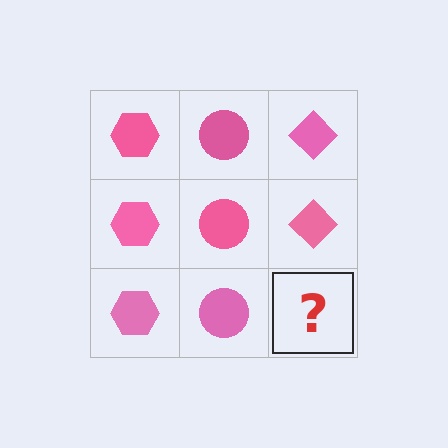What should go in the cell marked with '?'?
The missing cell should contain a pink diamond.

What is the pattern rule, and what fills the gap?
The rule is that each column has a consistent shape. The gap should be filled with a pink diamond.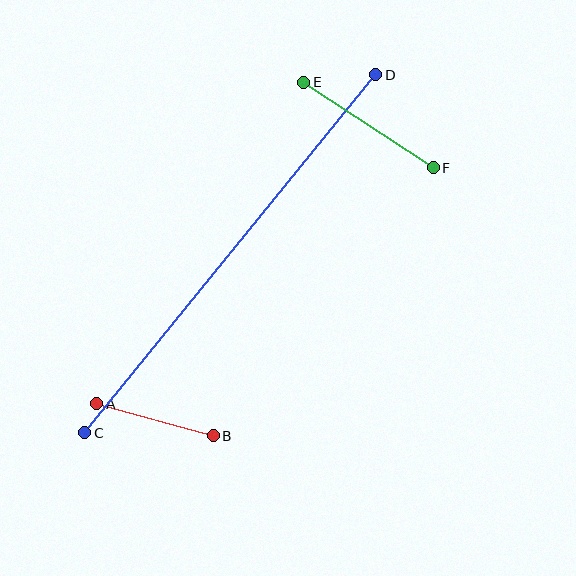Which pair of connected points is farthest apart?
Points C and D are farthest apart.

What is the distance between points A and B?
The distance is approximately 121 pixels.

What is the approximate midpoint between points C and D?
The midpoint is at approximately (230, 254) pixels.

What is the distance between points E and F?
The distance is approximately 155 pixels.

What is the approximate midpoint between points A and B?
The midpoint is at approximately (155, 420) pixels.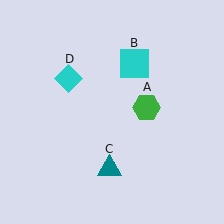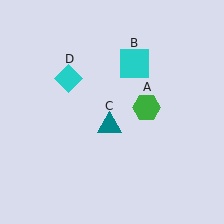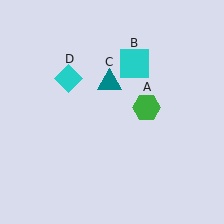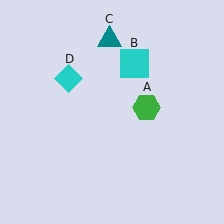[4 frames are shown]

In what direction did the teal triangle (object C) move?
The teal triangle (object C) moved up.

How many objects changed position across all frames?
1 object changed position: teal triangle (object C).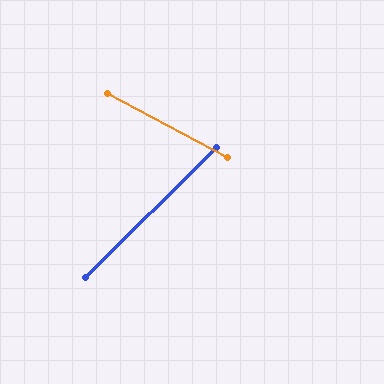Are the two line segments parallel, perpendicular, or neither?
Neither parallel nor perpendicular — they differ by about 73°.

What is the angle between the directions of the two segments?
Approximately 73 degrees.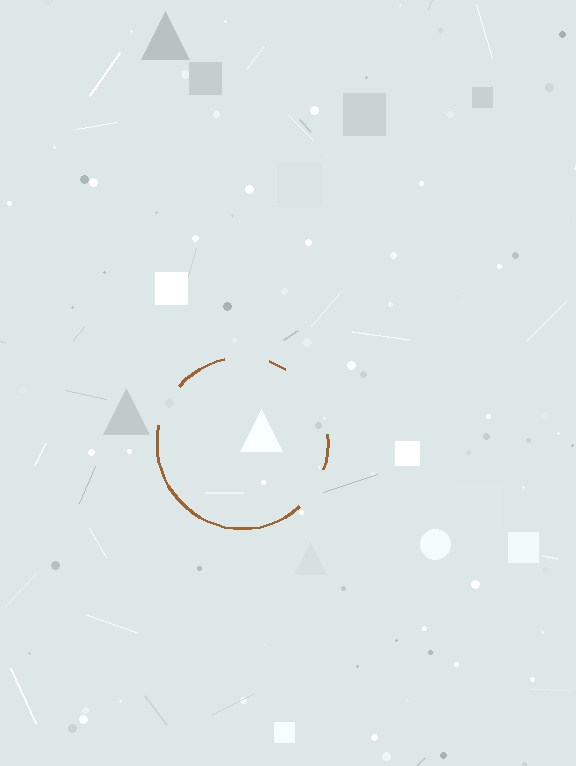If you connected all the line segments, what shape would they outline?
They would outline a circle.